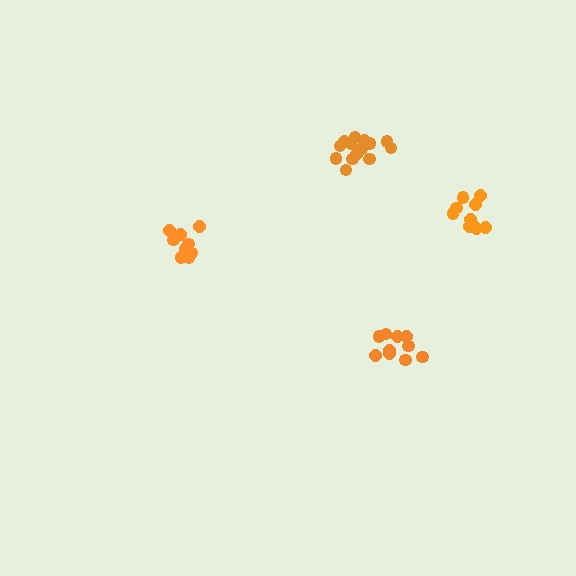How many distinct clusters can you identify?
There are 4 distinct clusters.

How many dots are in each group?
Group 1: 9 dots, Group 2: 11 dots, Group 3: 14 dots, Group 4: 10 dots (44 total).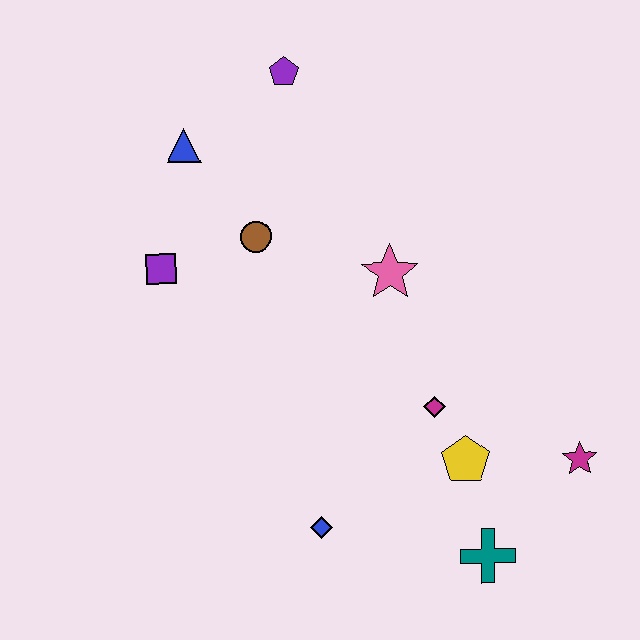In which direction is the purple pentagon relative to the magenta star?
The purple pentagon is above the magenta star.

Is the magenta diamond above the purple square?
No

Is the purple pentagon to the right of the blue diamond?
No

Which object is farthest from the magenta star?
The blue triangle is farthest from the magenta star.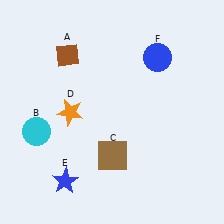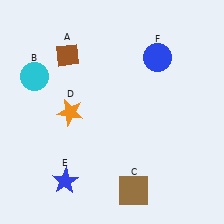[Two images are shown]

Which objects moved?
The objects that moved are: the cyan circle (B), the brown square (C).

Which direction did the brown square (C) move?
The brown square (C) moved down.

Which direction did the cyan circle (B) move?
The cyan circle (B) moved up.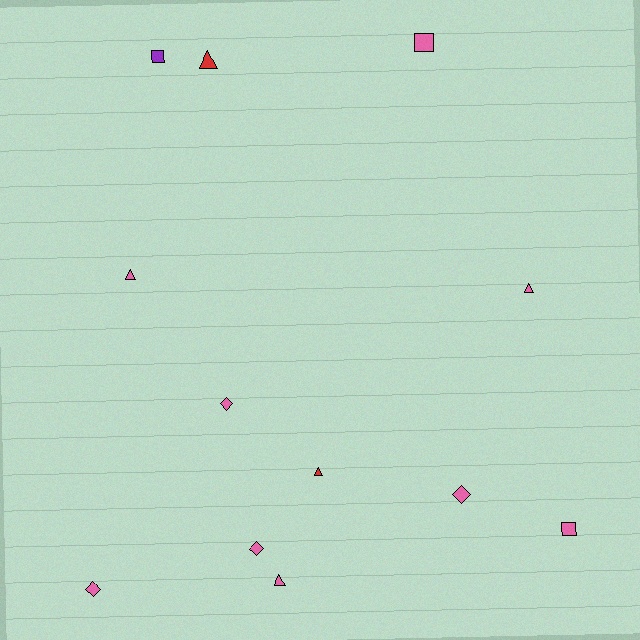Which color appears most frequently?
Pink, with 9 objects.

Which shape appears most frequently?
Triangle, with 5 objects.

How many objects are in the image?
There are 12 objects.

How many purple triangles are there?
There are no purple triangles.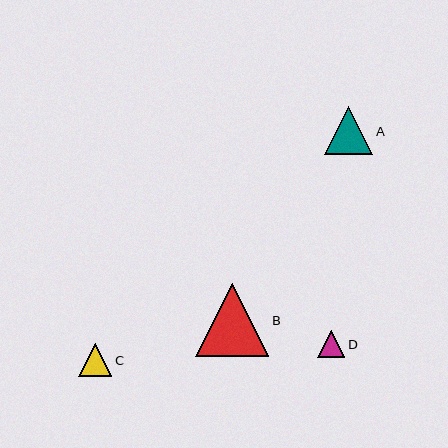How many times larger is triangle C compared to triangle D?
Triangle C is approximately 1.2 times the size of triangle D.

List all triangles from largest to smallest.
From largest to smallest: B, A, C, D.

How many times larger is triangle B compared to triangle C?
Triangle B is approximately 2.2 times the size of triangle C.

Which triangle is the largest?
Triangle B is the largest with a size of approximately 73 pixels.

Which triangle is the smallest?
Triangle D is the smallest with a size of approximately 27 pixels.